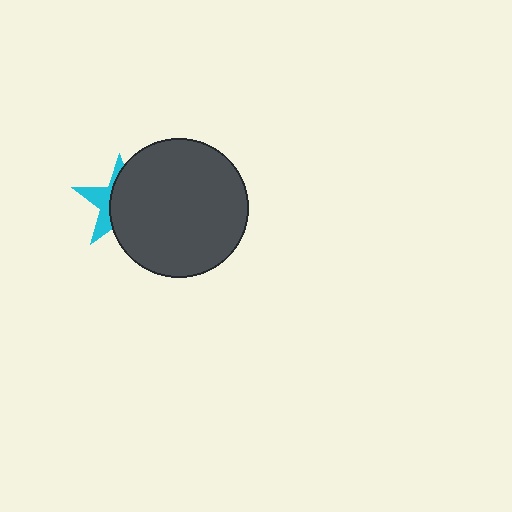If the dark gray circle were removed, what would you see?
You would see the complete cyan star.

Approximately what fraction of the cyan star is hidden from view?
Roughly 64% of the cyan star is hidden behind the dark gray circle.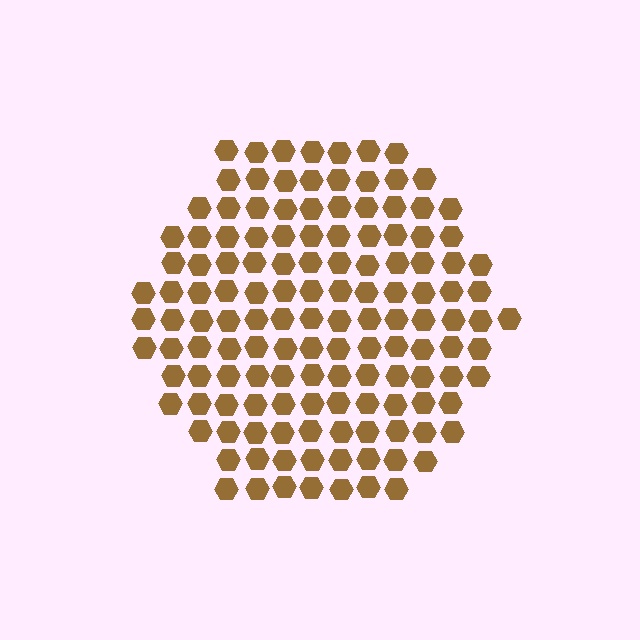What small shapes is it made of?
It is made of small hexagons.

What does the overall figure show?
The overall figure shows a hexagon.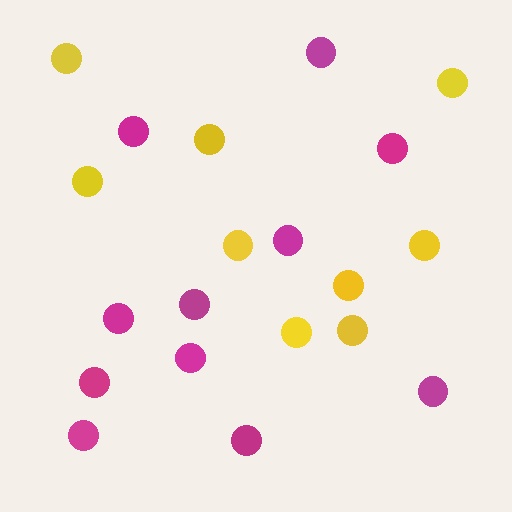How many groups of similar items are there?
There are 2 groups: one group of magenta circles (11) and one group of yellow circles (9).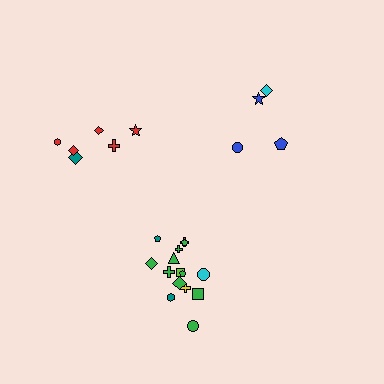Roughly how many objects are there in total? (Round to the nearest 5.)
Roughly 25 objects in total.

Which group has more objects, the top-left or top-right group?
The top-left group.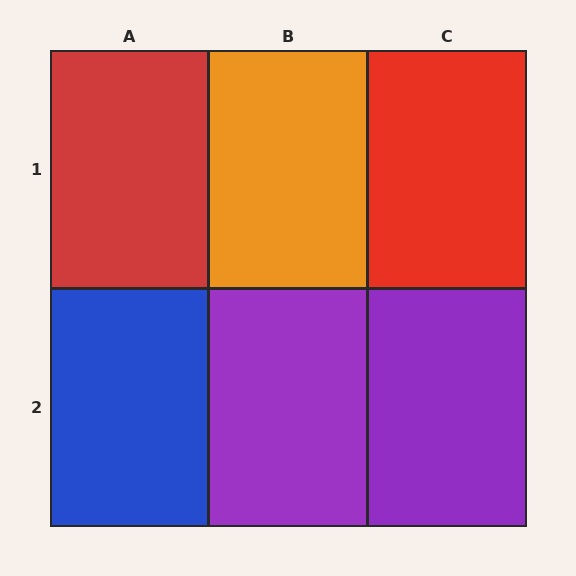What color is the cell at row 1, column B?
Orange.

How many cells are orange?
1 cell is orange.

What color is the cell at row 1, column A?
Red.